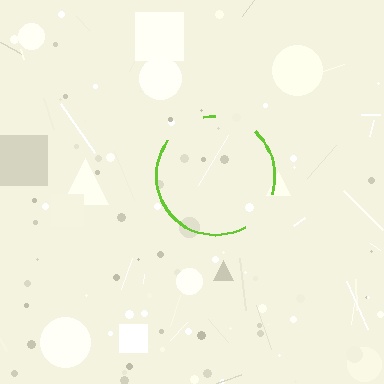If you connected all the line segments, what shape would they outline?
They would outline a circle.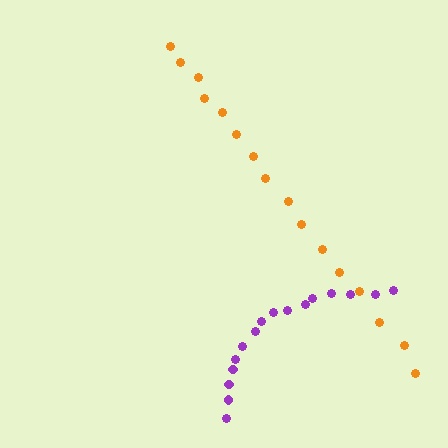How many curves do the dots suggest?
There are 2 distinct paths.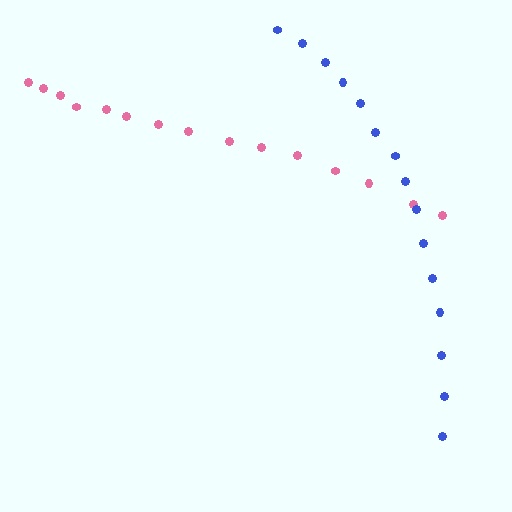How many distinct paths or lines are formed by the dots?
There are 2 distinct paths.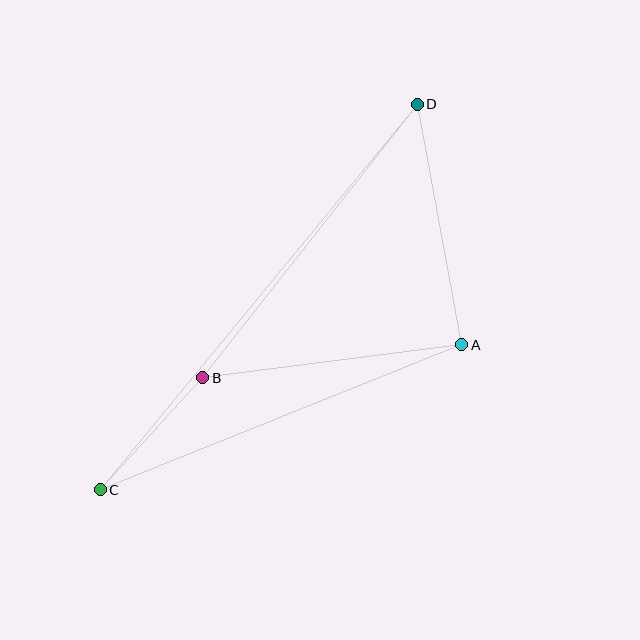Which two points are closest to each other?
Points B and C are closest to each other.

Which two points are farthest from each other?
Points C and D are farthest from each other.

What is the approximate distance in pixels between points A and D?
The distance between A and D is approximately 244 pixels.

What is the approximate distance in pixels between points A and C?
The distance between A and C is approximately 390 pixels.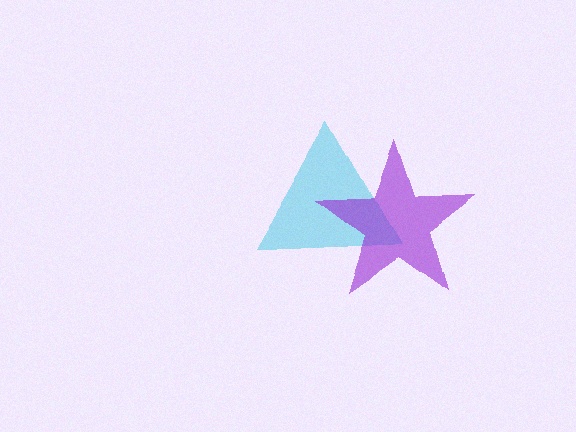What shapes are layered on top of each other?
The layered shapes are: a cyan triangle, a purple star.